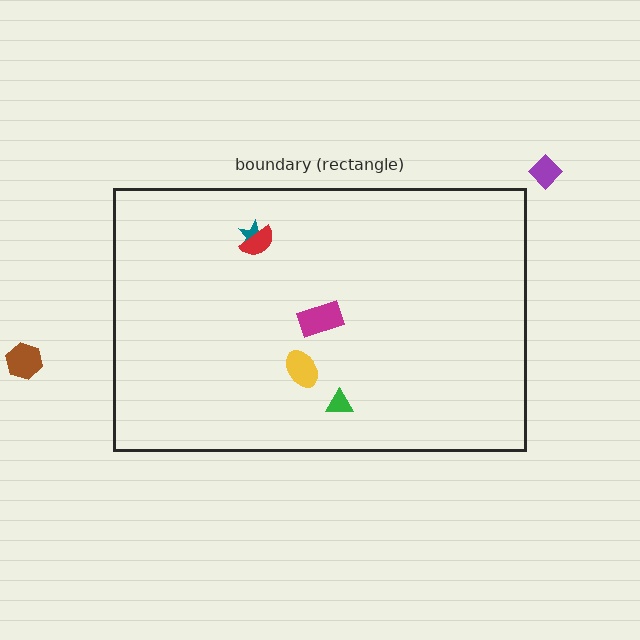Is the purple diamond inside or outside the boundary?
Outside.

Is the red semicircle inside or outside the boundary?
Inside.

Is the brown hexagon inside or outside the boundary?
Outside.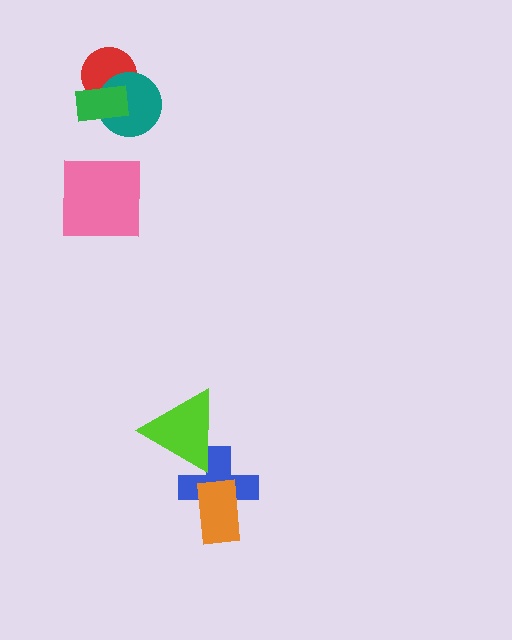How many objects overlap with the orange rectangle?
1 object overlaps with the orange rectangle.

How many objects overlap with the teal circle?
2 objects overlap with the teal circle.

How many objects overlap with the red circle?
2 objects overlap with the red circle.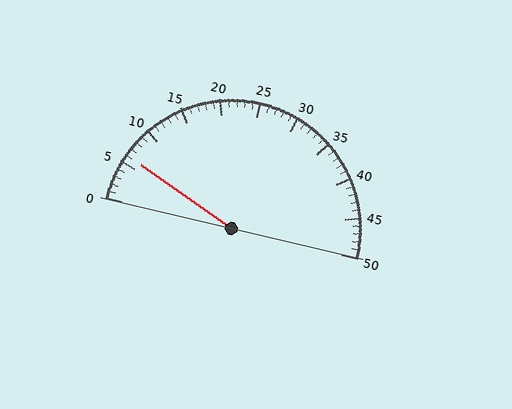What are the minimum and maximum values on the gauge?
The gauge ranges from 0 to 50.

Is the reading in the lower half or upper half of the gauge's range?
The reading is in the lower half of the range (0 to 50).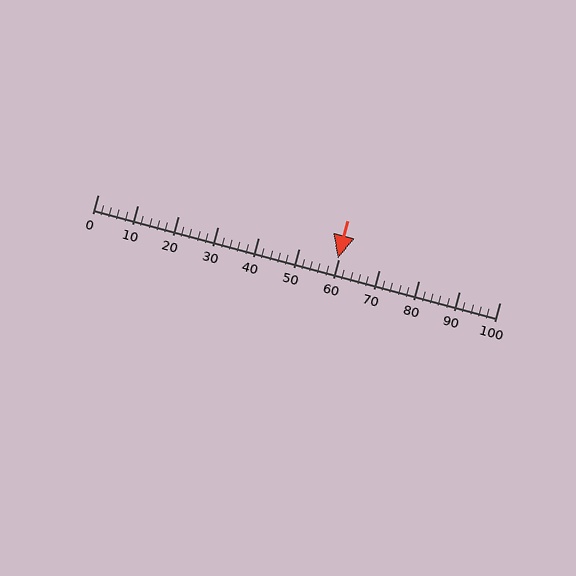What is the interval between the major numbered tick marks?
The major tick marks are spaced 10 units apart.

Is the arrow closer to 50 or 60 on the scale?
The arrow is closer to 60.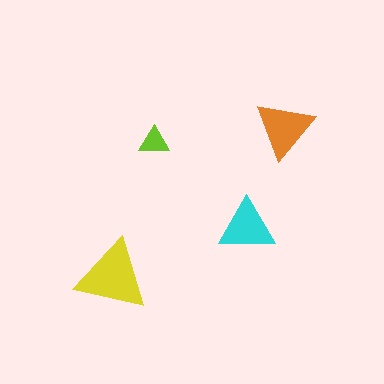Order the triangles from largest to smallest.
the yellow one, the orange one, the cyan one, the lime one.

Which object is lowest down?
The yellow triangle is bottommost.